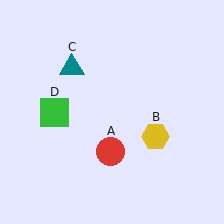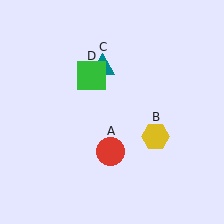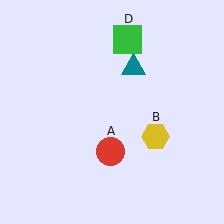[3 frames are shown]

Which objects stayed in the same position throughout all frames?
Red circle (object A) and yellow hexagon (object B) remained stationary.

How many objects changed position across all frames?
2 objects changed position: teal triangle (object C), green square (object D).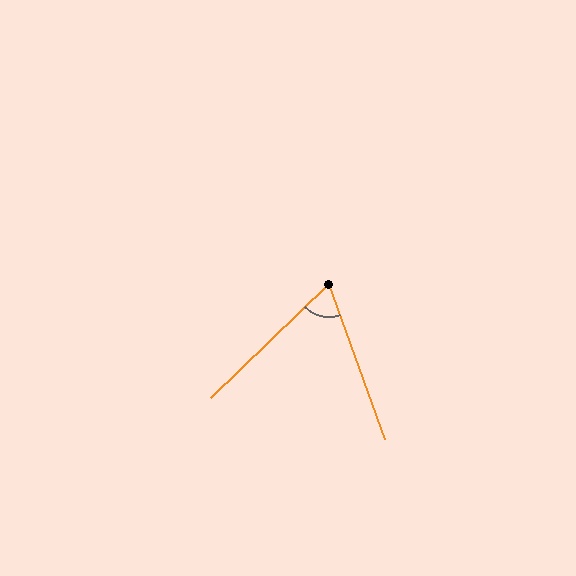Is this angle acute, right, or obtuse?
It is acute.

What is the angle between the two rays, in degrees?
Approximately 66 degrees.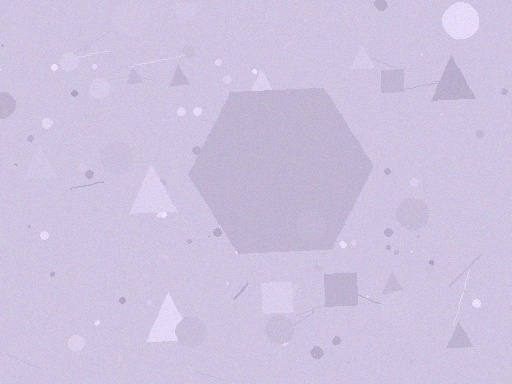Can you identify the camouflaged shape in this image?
The camouflaged shape is a hexagon.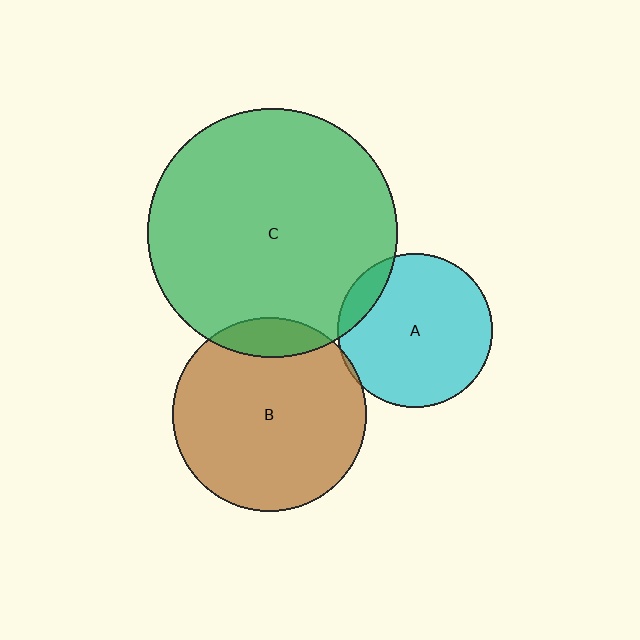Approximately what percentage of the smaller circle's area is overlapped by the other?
Approximately 5%.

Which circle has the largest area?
Circle C (green).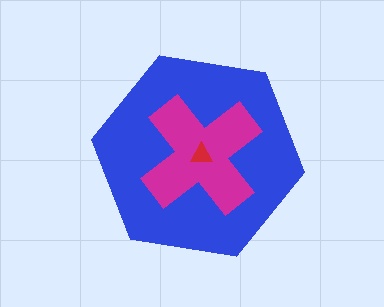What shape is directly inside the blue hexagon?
The magenta cross.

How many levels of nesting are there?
3.